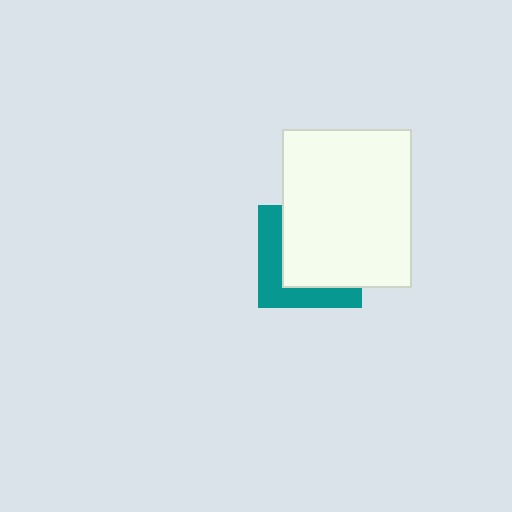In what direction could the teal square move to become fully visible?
The teal square could move toward the lower-left. That would shift it out from behind the white rectangle entirely.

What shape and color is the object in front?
The object in front is a white rectangle.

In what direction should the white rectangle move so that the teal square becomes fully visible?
The white rectangle should move toward the upper-right. That is the shortest direction to clear the overlap and leave the teal square fully visible.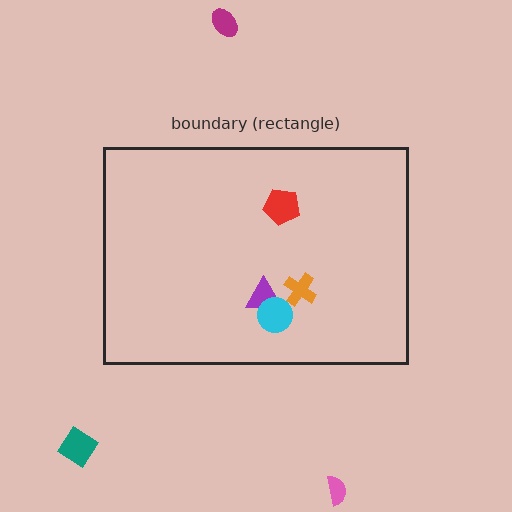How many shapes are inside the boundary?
4 inside, 3 outside.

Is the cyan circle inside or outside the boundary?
Inside.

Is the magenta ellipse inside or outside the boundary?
Outside.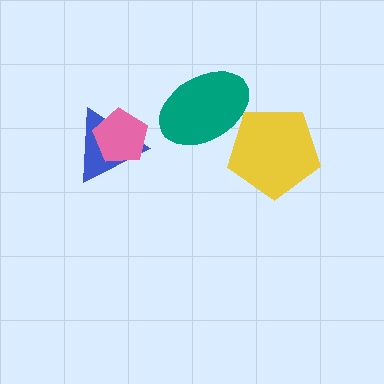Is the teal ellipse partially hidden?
Yes, it is partially covered by another shape.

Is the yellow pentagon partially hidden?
No, no other shape covers it.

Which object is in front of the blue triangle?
The pink pentagon is in front of the blue triangle.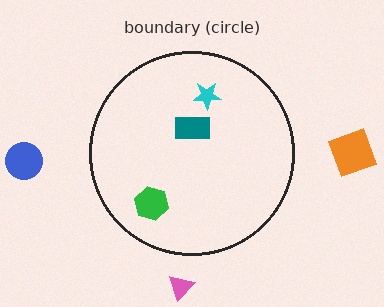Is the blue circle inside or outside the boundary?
Outside.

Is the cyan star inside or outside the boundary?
Inside.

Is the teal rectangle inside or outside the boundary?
Inside.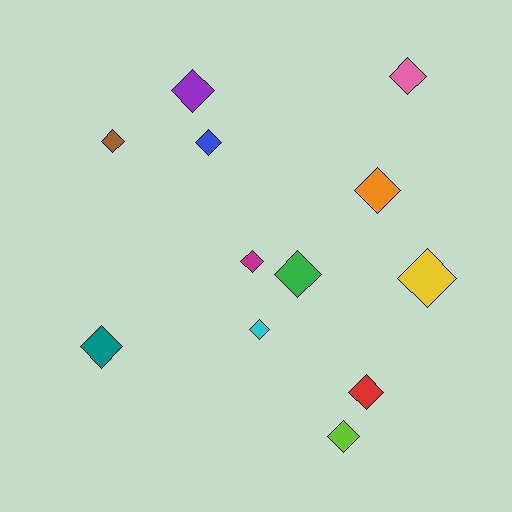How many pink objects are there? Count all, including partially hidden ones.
There is 1 pink object.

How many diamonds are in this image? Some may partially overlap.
There are 12 diamonds.